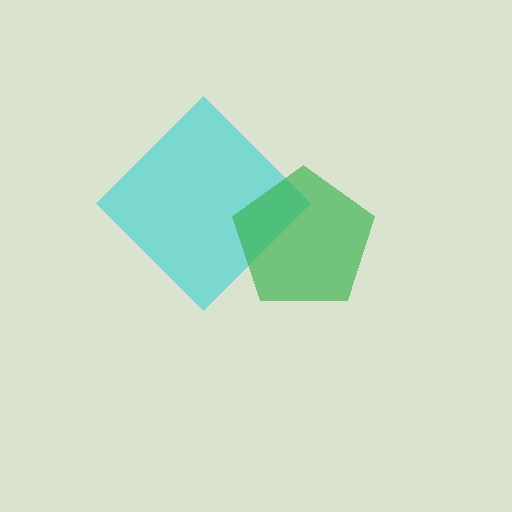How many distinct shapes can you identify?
There are 2 distinct shapes: a cyan diamond, a green pentagon.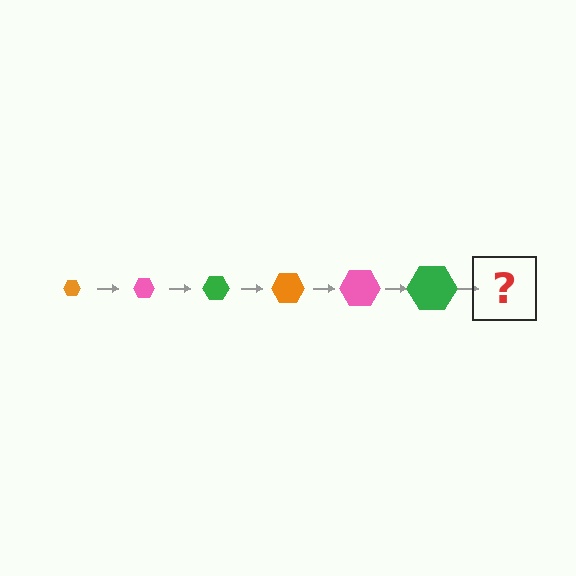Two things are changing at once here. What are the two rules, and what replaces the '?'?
The two rules are that the hexagon grows larger each step and the color cycles through orange, pink, and green. The '?' should be an orange hexagon, larger than the previous one.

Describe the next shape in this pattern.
It should be an orange hexagon, larger than the previous one.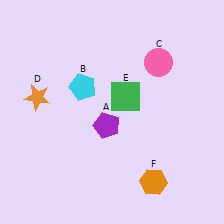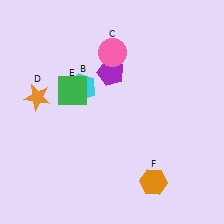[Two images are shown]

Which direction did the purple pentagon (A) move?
The purple pentagon (A) moved up.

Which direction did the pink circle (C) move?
The pink circle (C) moved left.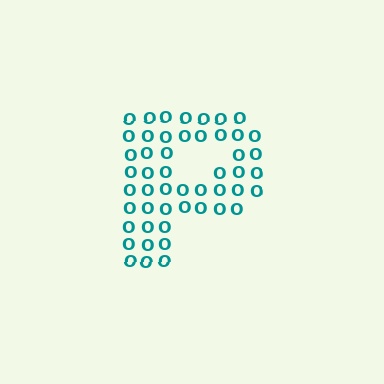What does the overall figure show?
The overall figure shows the letter P.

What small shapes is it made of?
It is made of small letter O's.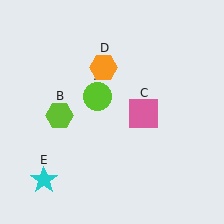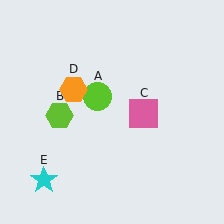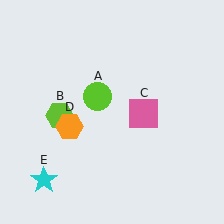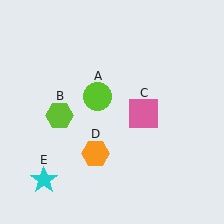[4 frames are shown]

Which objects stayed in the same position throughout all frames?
Lime circle (object A) and lime hexagon (object B) and pink square (object C) and cyan star (object E) remained stationary.